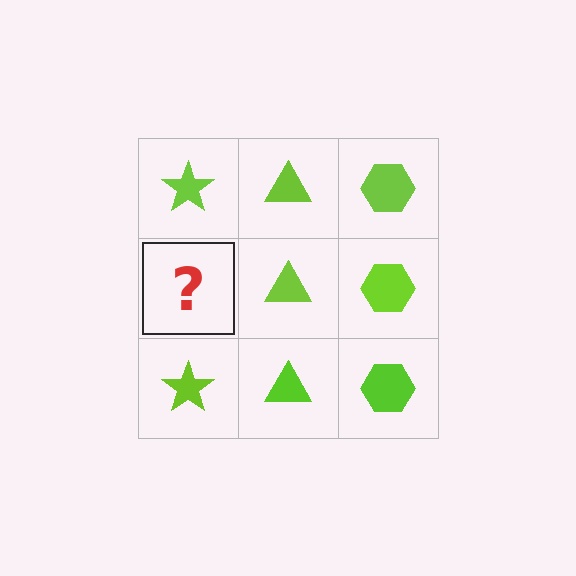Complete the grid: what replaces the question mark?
The question mark should be replaced with a lime star.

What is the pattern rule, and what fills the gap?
The rule is that each column has a consistent shape. The gap should be filled with a lime star.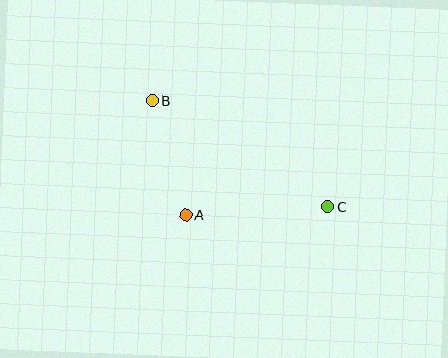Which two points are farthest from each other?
Points B and C are farthest from each other.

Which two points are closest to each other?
Points A and B are closest to each other.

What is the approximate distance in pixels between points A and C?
The distance between A and C is approximately 142 pixels.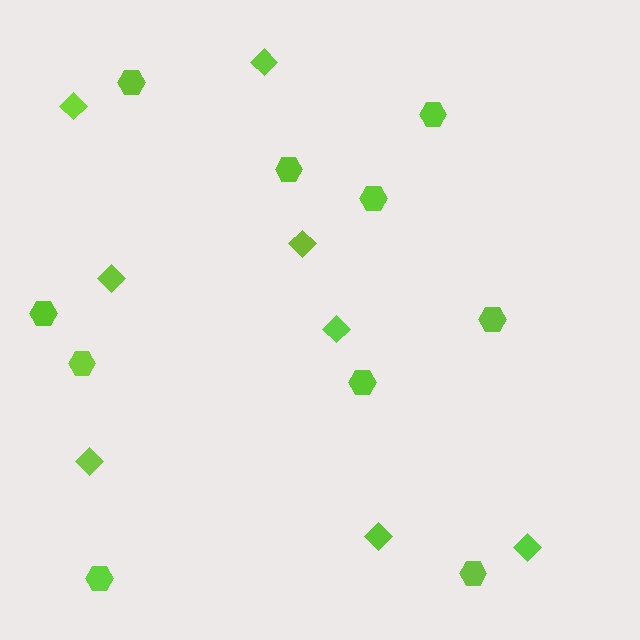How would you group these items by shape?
There are 2 groups: one group of diamonds (8) and one group of hexagons (10).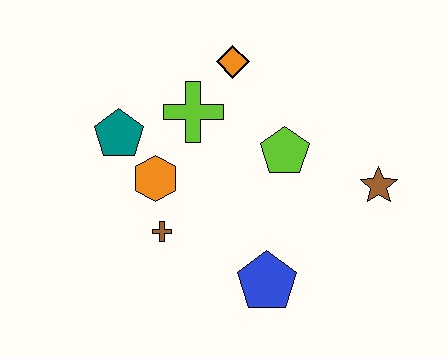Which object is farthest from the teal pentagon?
The brown star is farthest from the teal pentagon.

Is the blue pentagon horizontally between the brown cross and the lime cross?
No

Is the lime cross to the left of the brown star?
Yes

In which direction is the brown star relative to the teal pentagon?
The brown star is to the right of the teal pentagon.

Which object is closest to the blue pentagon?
The brown cross is closest to the blue pentagon.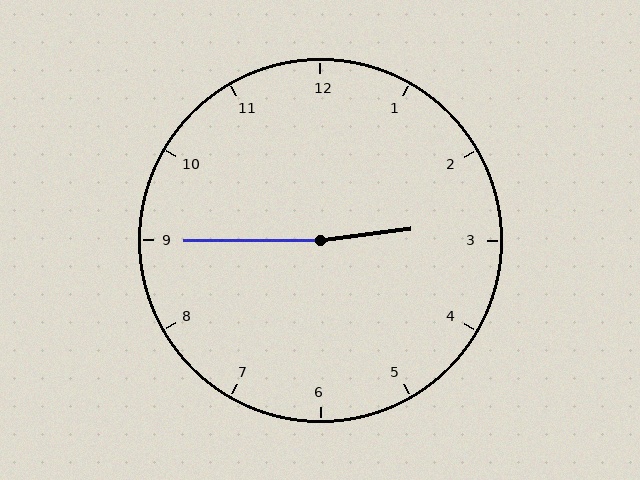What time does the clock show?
2:45.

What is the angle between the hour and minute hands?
Approximately 172 degrees.